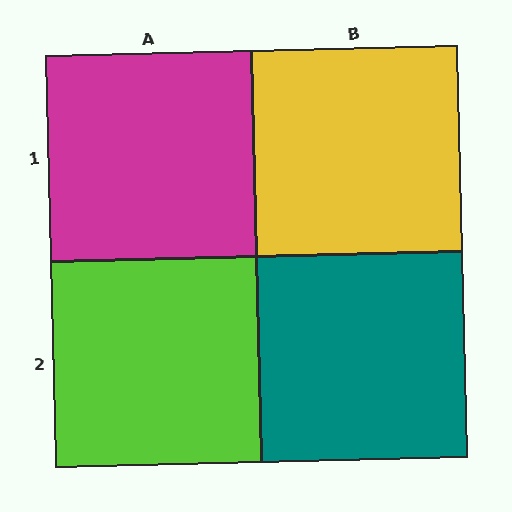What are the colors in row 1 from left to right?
Magenta, yellow.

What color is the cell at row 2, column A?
Lime.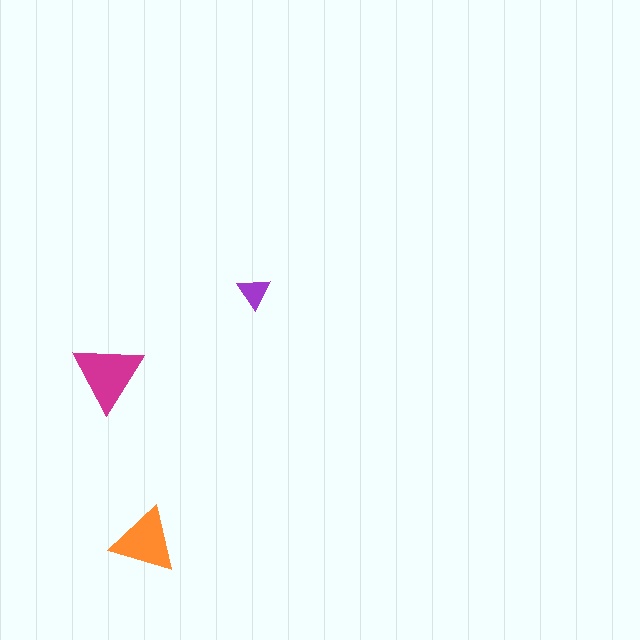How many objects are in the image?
There are 3 objects in the image.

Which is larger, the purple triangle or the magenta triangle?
The magenta one.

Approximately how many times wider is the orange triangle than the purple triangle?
About 2 times wider.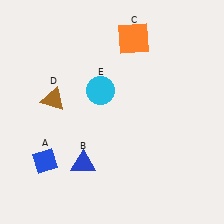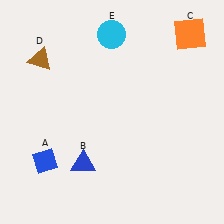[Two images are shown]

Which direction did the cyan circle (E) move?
The cyan circle (E) moved up.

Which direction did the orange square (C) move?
The orange square (C) moved right.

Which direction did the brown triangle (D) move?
The brown triangle (D) moved up.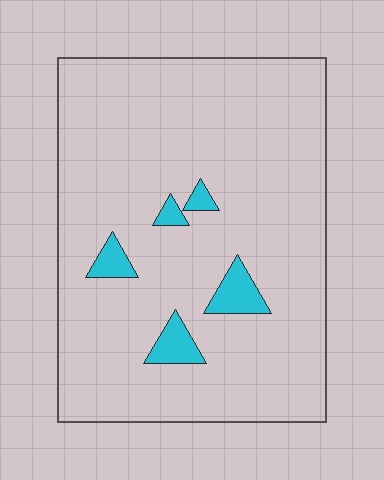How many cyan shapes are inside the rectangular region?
5.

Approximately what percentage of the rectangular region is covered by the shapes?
Approximately 5%.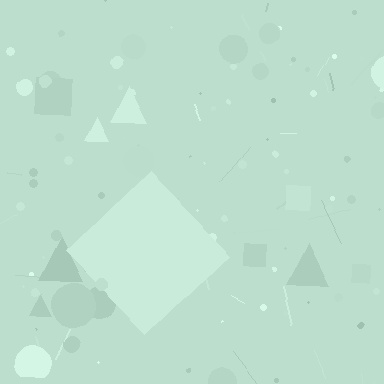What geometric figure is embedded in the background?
A diamond is embedded in the background.